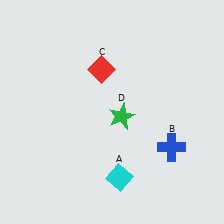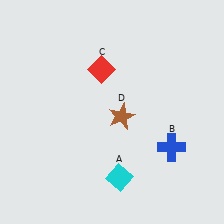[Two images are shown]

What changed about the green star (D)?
In Image 1, D is green. In Image 2, it changed to brown.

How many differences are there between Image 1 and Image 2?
There is 1 difference between the two images.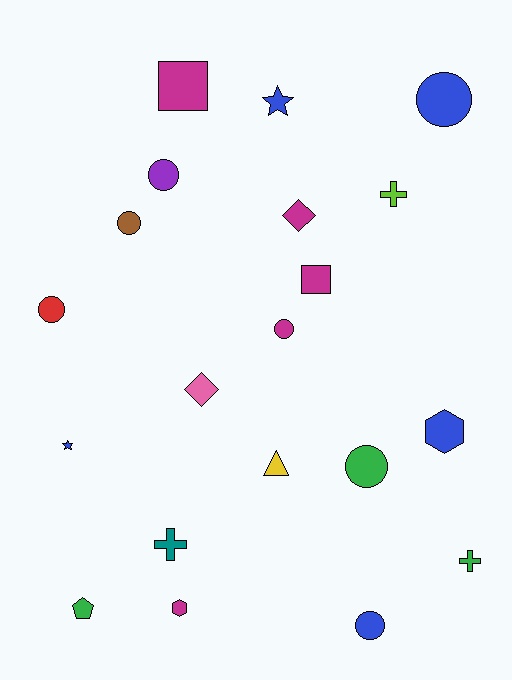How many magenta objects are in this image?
There are 5 magenta objects.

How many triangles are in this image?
There is 1 triangle.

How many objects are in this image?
There are 20 objects.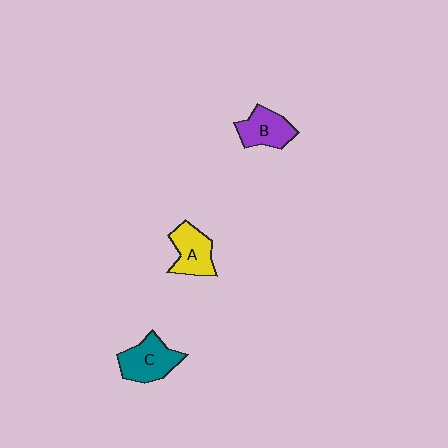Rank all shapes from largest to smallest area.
From largest to smallest: C (teal), A (yellow), B (purple).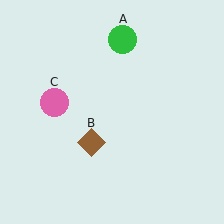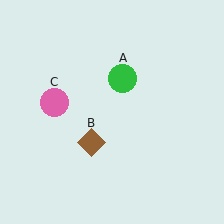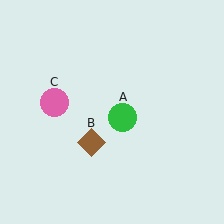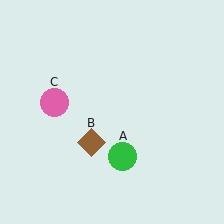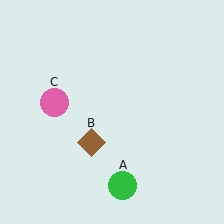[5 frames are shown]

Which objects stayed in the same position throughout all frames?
Brown diamond (object B) and pink circle (object C) remained stationary.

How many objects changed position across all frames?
1 object changed position: green circle (object A).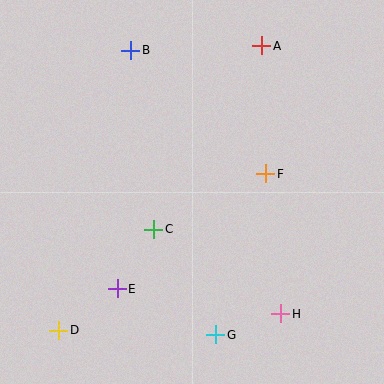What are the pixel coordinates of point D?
Point D is at (59, 330).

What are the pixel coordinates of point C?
Point C is at (154, 229).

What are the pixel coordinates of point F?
Point F is at (266, 174).